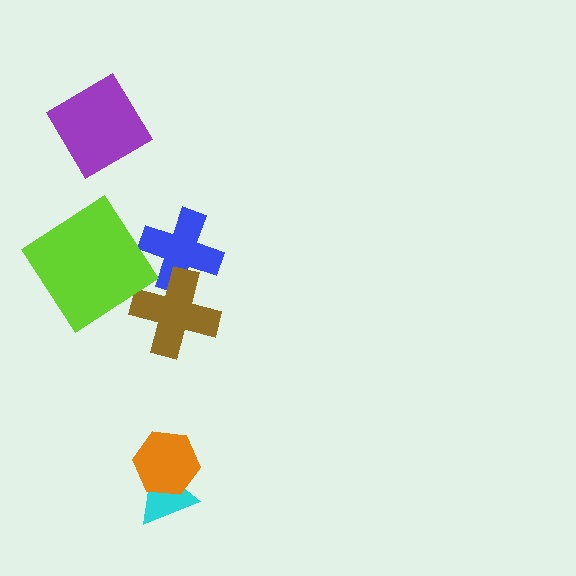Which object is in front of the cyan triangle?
The orange hexagon is in front of the cyan triangle.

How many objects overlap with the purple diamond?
0 objects overlap with the purple diamond.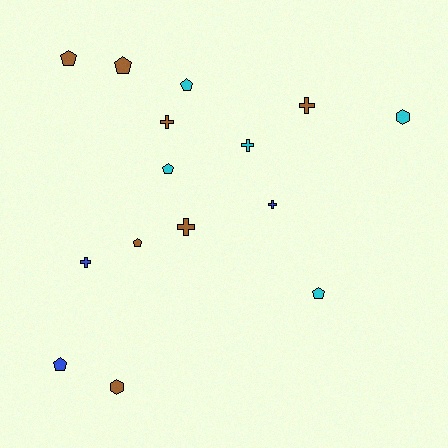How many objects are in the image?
There are 15 objects.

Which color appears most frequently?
Brown, with 7 objects.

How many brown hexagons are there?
There is 1 brown hexagon.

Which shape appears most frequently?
Pentagon, with 7 objects.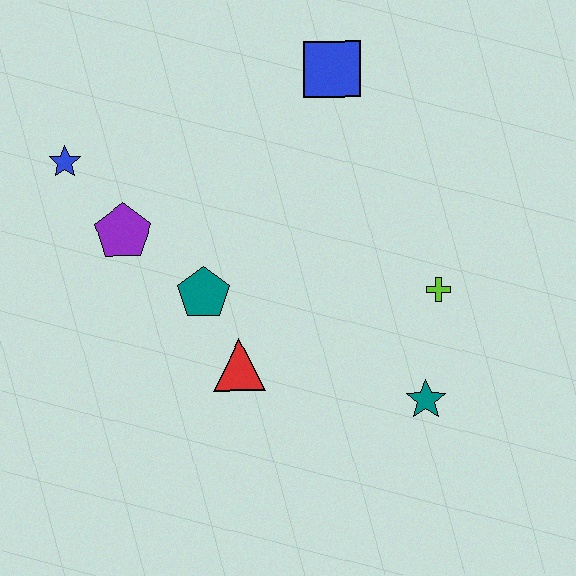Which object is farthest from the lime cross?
The blue star is farthest from the lime cross.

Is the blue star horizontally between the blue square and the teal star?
No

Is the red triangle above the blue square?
No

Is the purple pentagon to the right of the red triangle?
No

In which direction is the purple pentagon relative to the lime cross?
The purple pentagon is to the left of the lime cross.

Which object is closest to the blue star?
The purple pentagon is closest to the blue star.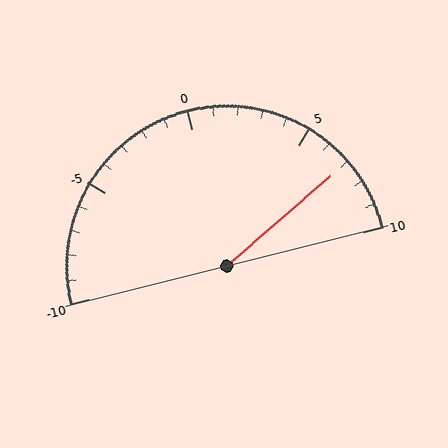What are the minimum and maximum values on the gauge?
The gauge ranges from -10 to 10.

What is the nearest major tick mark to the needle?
The nearest major tick mark is 5.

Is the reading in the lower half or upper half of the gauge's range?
The reading is in the upper half of the range (-10 to 10).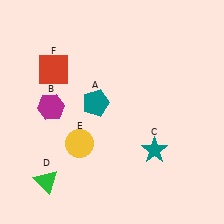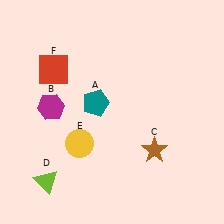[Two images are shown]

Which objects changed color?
C changed from teal to brown. D changed from green to lime.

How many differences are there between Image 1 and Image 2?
There are 2 differences between the two images.